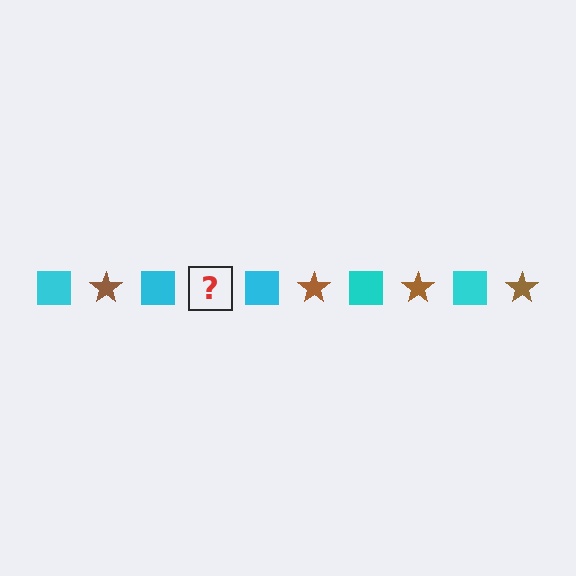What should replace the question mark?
The question mark should be replaced with a brown star.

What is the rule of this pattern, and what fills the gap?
The rule is that the pattern alternates between cyan square and brown star. The gap should be filled with a brown star.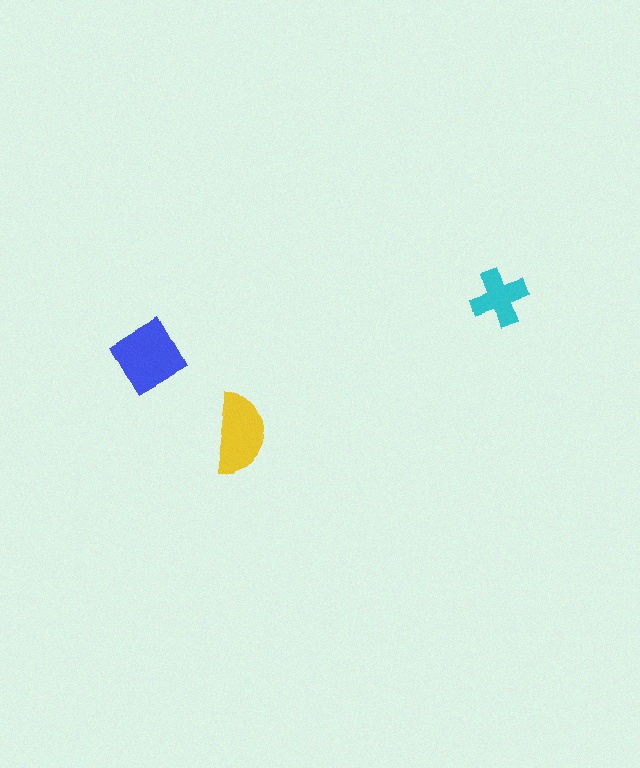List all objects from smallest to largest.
The cyan cross, the yellow semicircle, the blue square.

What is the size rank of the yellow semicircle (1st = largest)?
2nd.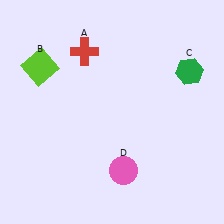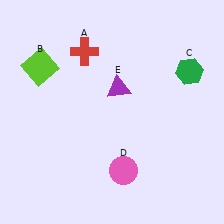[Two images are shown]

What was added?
A purple triangle (E) was added in Image 2.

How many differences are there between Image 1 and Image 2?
There is 1 difference between the two images.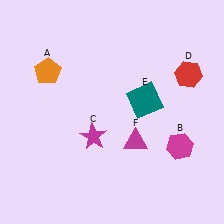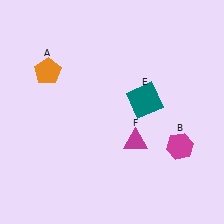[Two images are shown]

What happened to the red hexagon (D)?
The red hexagon (D) was removed in Image 2. It was in the top-right area of Image 1.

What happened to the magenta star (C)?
The magenta star (C) was removed in Image 2. It was in the bottom-left area of Image 1.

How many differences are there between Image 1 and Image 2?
There are 2 differences between the two images.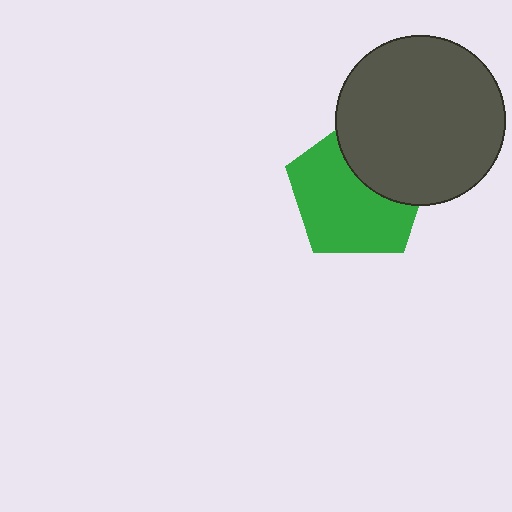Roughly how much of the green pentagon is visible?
About half of it is visible (roughly 65%).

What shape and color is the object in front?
The object in front is a dark gray circle.